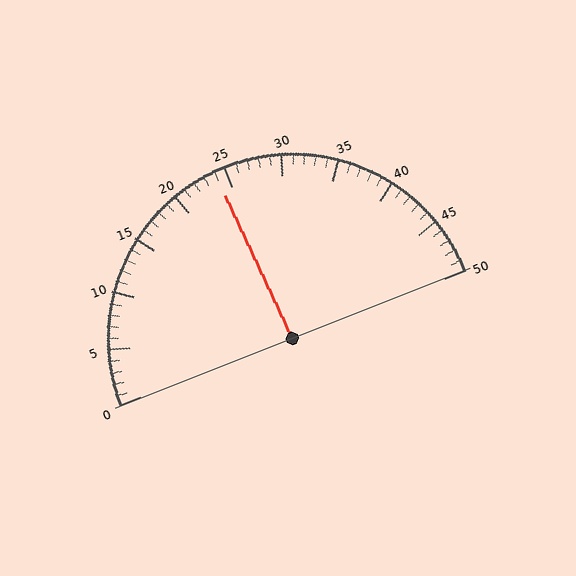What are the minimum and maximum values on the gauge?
The gauge ranges from 0 to 50.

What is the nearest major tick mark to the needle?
The nearest major tick mark is 25.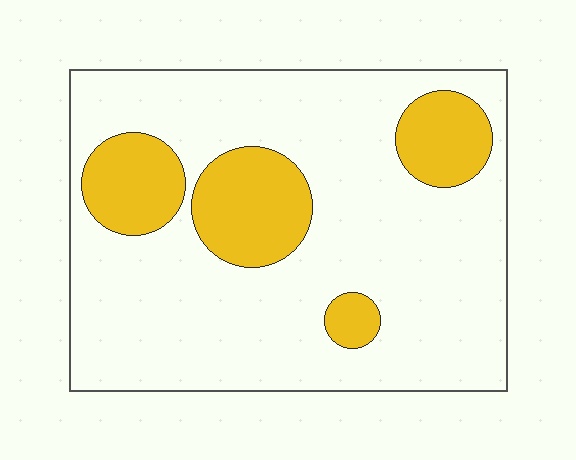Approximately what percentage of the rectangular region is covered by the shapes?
Approximately 20%.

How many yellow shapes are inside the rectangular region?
4.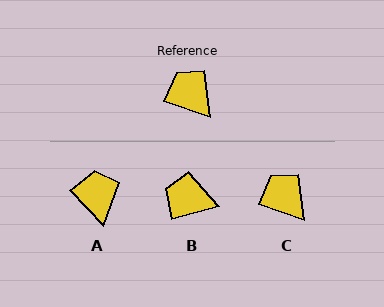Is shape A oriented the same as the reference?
No, it is off by about 28 degrees.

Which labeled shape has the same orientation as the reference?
C.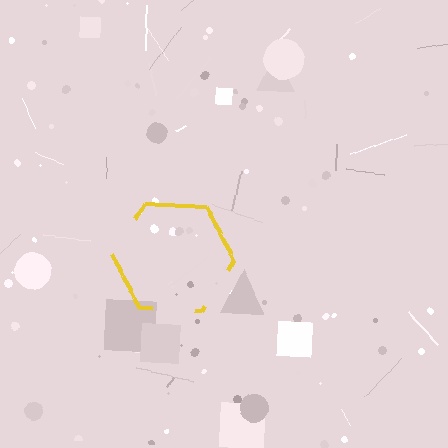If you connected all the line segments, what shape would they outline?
They would outline a hexagon.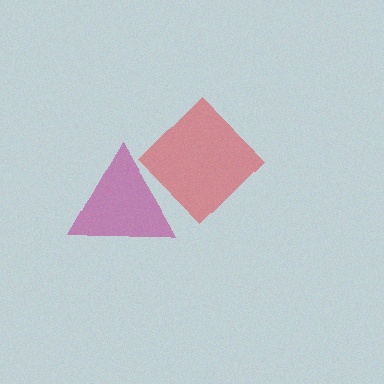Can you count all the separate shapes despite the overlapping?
Yes, there are 2 separate shapes.